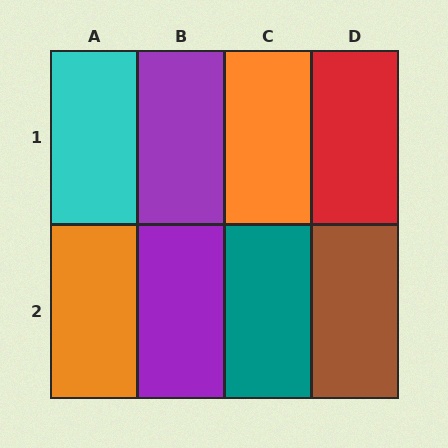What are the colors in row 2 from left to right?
Orange, purple, teal, brown.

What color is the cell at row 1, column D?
Red.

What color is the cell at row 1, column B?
Purple.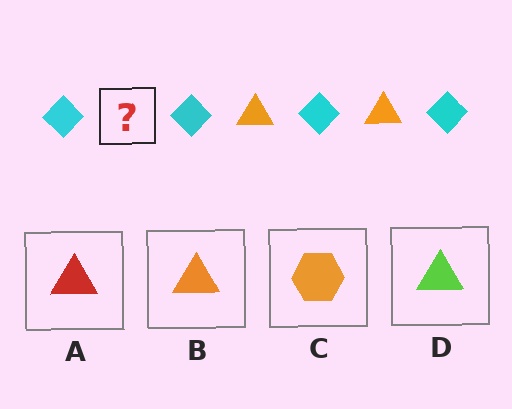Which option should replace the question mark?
Option B.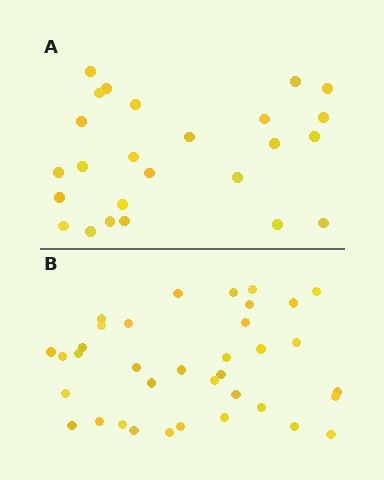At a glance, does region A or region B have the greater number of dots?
Region B (the bottom region) has more dots.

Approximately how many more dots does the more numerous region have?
Region B has roughly 12 or so more dots than region A.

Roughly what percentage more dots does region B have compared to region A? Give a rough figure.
About 45% more.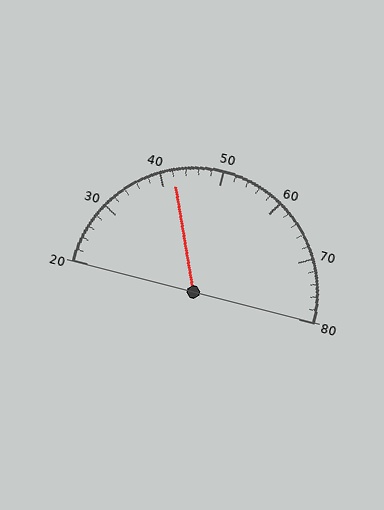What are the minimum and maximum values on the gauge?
The gauge ranges from 20 to 80.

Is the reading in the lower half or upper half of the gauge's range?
The reading is in the lower half of the range (20 to 80).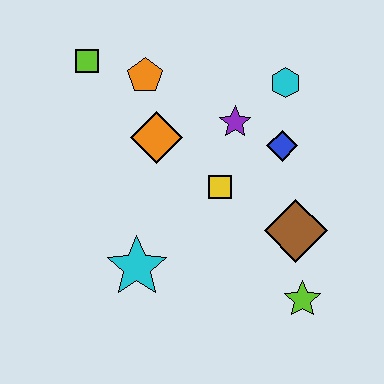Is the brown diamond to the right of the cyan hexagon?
Yes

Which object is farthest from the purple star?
The lime star is farthest from the purple star.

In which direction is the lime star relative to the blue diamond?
The lime star is below the blue diamond.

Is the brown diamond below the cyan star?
No